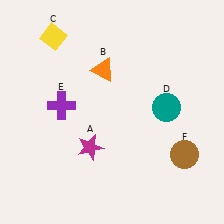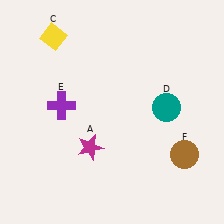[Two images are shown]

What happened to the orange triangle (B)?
The orange triangle (B) was removed in Image 2. It was in the top-left area of Image 1.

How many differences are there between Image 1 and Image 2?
There is 1 difference between the two images.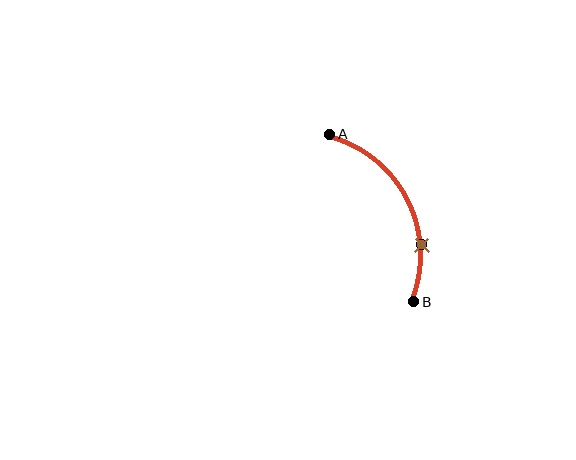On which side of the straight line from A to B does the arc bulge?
The arc bulges to the right of the straight line connecting A and B.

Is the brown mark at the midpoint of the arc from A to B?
No. The brown mark lies on the arc but is closer to endpoint B. The arc midpoint would be at the point on the curve equidistant along the arc from both A and B.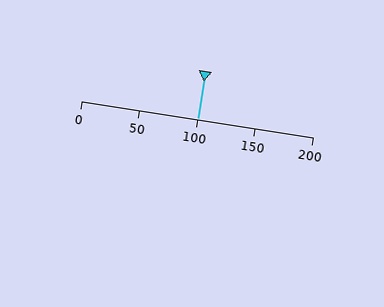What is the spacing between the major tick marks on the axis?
The major ticks are spaced 50 apart.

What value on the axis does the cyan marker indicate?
The marker indicates approximately 100.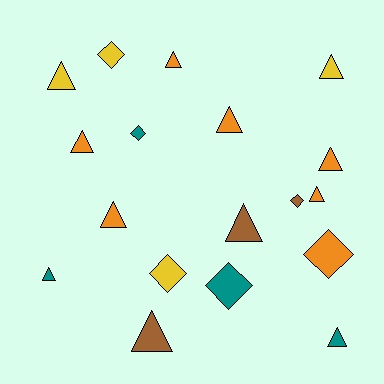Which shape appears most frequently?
Triangle, with 12 objects.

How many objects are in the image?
There are 18 objects.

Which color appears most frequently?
Orange, with 7 objects.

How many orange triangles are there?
There are 6 orange triangles.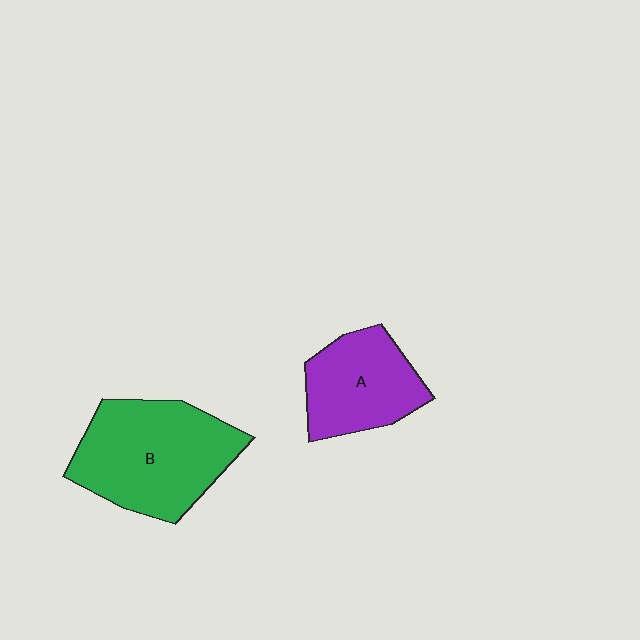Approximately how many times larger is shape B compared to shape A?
Approximately 1.5 times.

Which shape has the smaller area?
Shape A (purple).